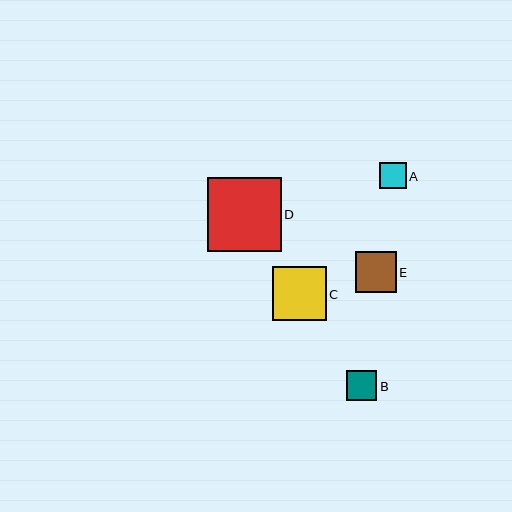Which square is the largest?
Square D is the largest with a size of approximately 74 pixels.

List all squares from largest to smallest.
From largest to smallest: D, C, E, B, A.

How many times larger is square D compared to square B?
Square D is approximately 2.5 times the size of square B.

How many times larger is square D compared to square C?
Square D is approximately 1.4 times the size of square C.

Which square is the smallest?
Square A is the smallest with a size of approximately 26 pixels.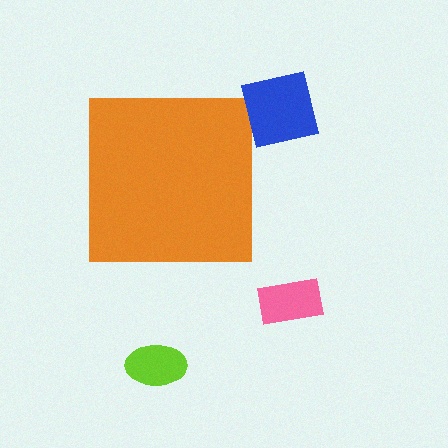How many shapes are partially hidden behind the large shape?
0 shapes are partially hidden.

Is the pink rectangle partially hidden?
No, the pink rectangle is fully visible.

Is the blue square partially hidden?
No, the blue square is fully visible.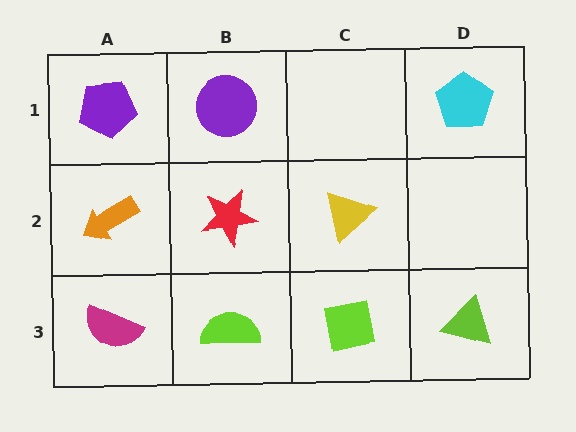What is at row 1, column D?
A cyan pentagon.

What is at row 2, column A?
An orange arrow.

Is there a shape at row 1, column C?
No, that cell is empty.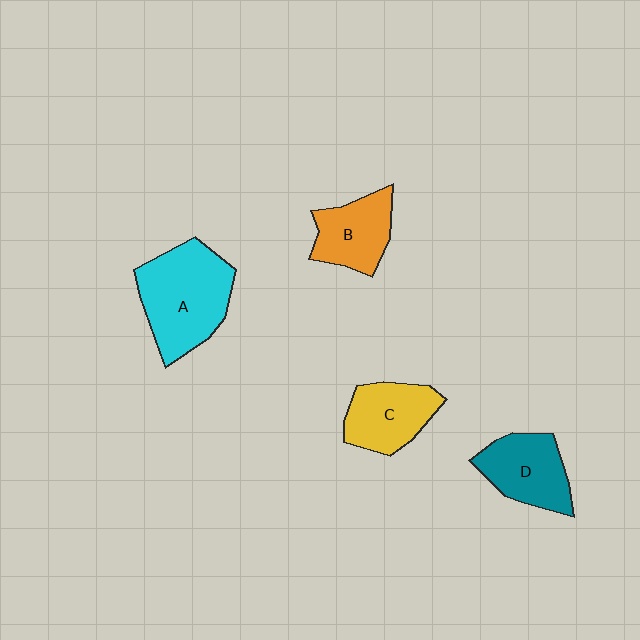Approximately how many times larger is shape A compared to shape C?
Approximately 1.5 times.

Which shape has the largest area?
Shape A (cyan).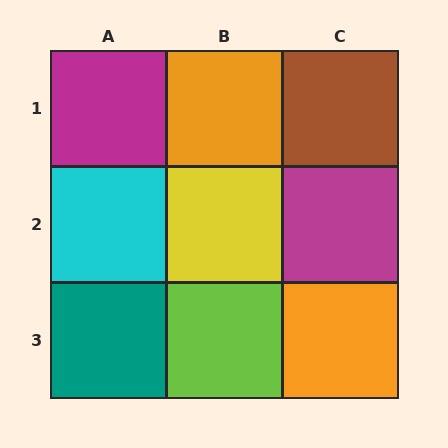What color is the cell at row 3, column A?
Teal.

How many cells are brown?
1 cell is brown.